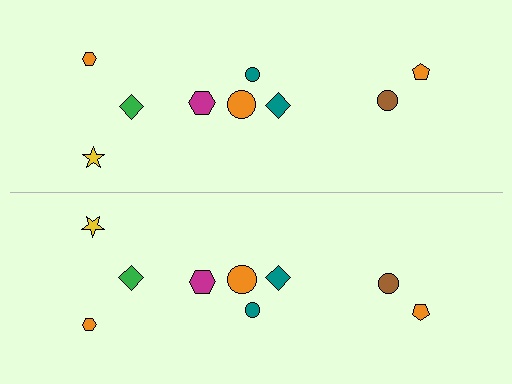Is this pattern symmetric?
Yes, this pattern has bilateral (reflection) symmetry.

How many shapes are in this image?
There are 18 shapes in this image.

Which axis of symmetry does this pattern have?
The pattern has a horizontal axis of symmetry running through the center of the image.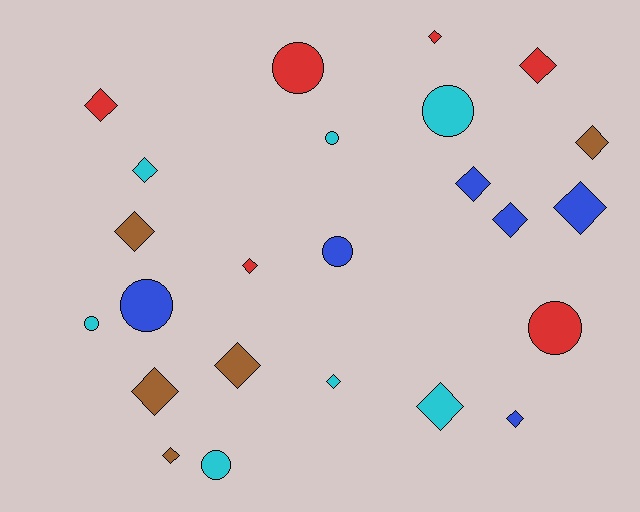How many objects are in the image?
There are 24 objects.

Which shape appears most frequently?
Diamond, with 16 objects.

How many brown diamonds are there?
There are 5 brown diamonds.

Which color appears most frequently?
Cyan, with 7 objects.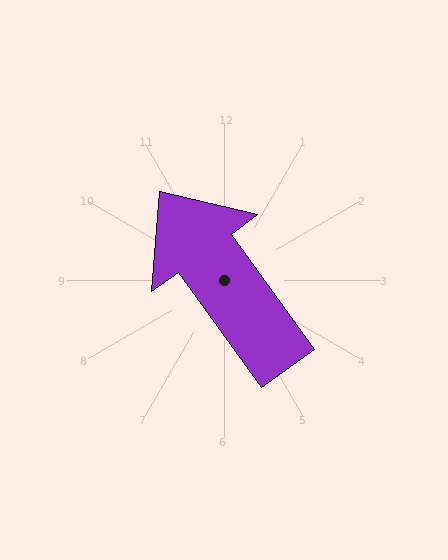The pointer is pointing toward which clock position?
Roughly 11 o'clock.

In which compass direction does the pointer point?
Northwest.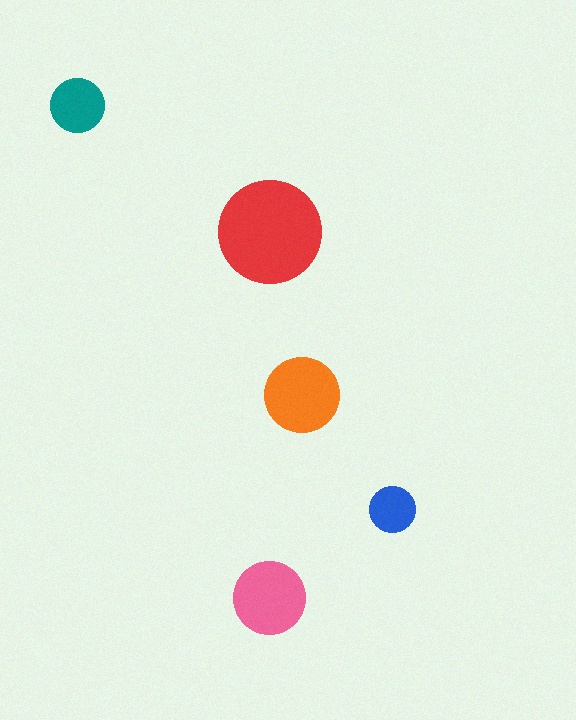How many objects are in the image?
There are 5 objects in the image.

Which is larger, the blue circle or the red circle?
The red one.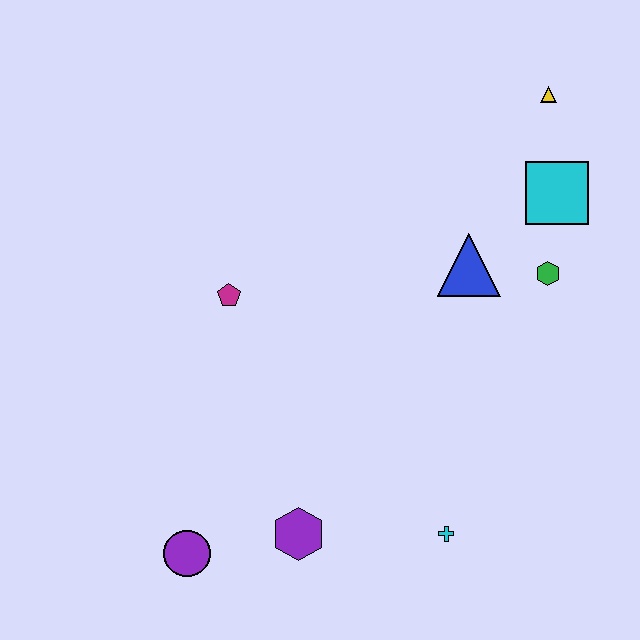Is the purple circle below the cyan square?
Yes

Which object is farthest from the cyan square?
The purple circle is farthest from the cyan square.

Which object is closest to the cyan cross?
The purple hexagon is closest to the cyan cross.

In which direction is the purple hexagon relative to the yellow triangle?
The purple hexagon is below the yellow triangle.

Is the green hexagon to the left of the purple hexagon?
No